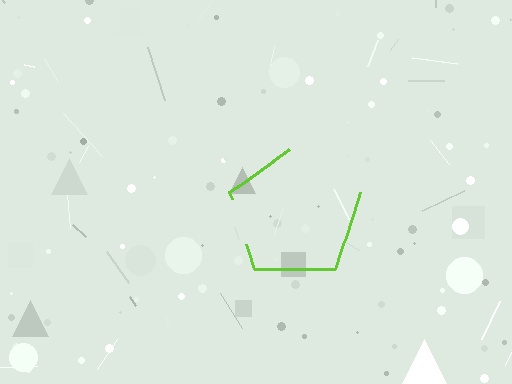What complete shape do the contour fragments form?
The contour fragments form a pentagon.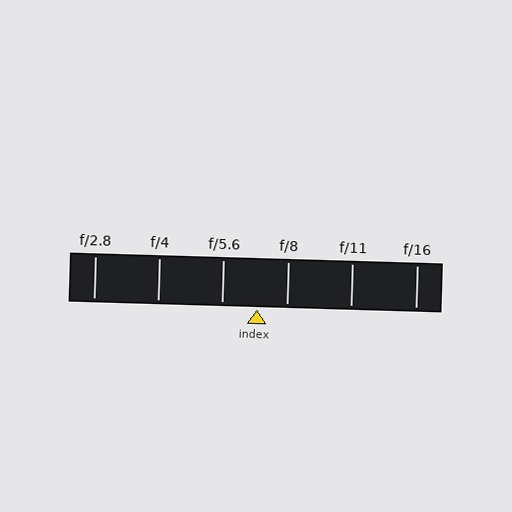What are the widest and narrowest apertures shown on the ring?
The widest aperture shown is f/2.8 and the narrowest is f/16.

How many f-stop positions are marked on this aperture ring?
There are 6 f-stop positions marked.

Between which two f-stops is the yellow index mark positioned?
The index mark is between f/5.6 and f/8.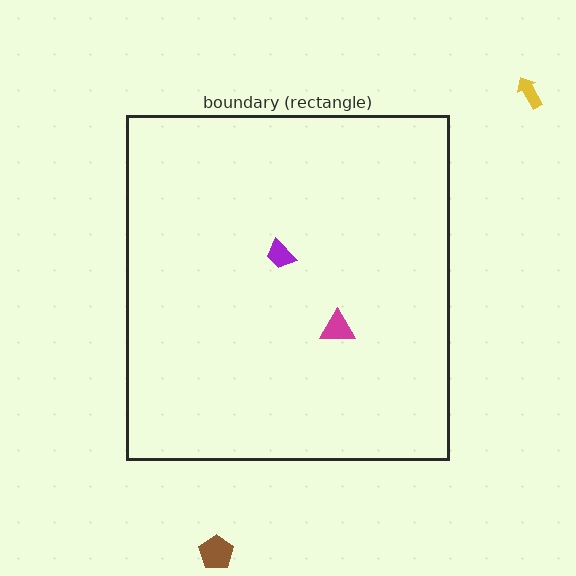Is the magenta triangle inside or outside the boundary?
Inside.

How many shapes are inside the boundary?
2 inside, 2 outside.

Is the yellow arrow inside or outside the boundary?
Outside.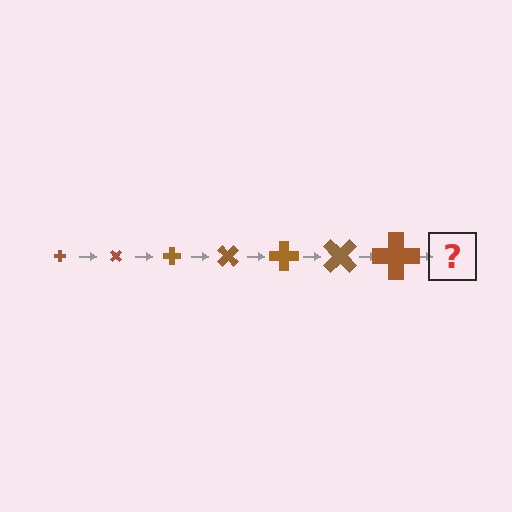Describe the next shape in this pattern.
It should be a cross, larger than the previous one and rotated 315 degrees from the start.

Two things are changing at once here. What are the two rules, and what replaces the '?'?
The two rules are that the cross grows larger each step and it rotates 45 degrees each step. The '?' should be a cross, larger than the previous one and rotated 315 degrees from the start.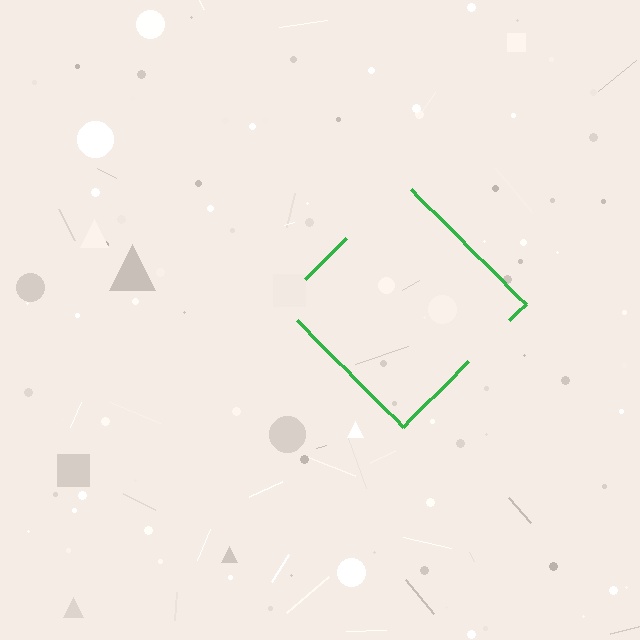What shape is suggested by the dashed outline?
The dashed outline suggests a diamond.